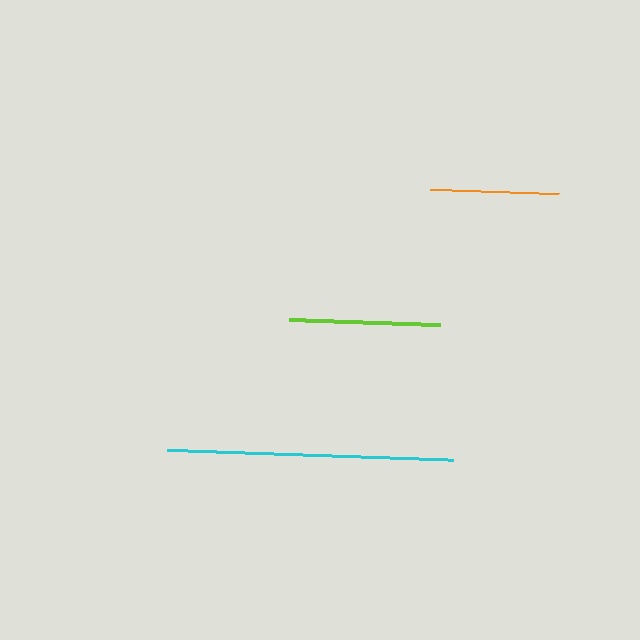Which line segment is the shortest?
The orange line is the shortest at approximately 130 pixels.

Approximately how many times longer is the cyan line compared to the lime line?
The cyan line is approximately 1.9 times the length of the lime line.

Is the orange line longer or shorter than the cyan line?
The cyan line is longer than the orange line.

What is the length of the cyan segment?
The cyan segment is approximately 287 pixels long.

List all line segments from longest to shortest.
From longest to shortest: cyan, lime, orange.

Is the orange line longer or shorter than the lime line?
The lime line is longer than the orange line.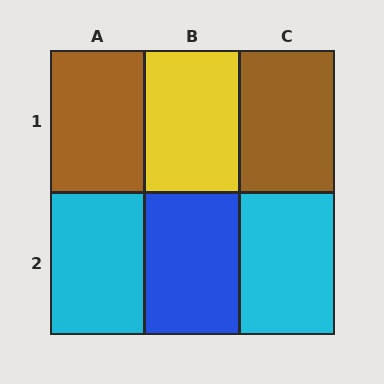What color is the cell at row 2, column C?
Cyan.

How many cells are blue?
1 cell is blue.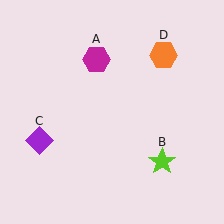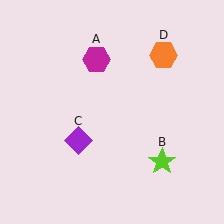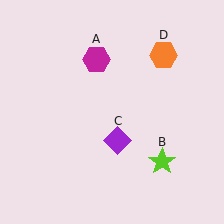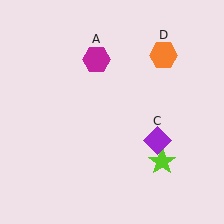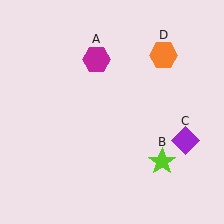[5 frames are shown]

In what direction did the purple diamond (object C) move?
The purple diamond (object C) moved right.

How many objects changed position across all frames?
1 object changed position: purple diamond (object C).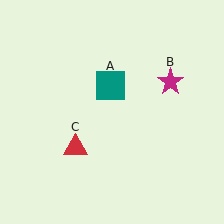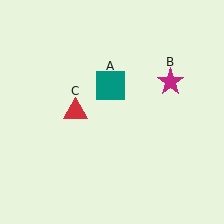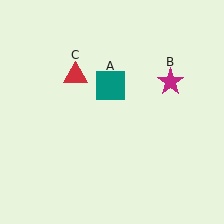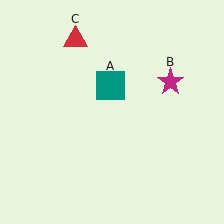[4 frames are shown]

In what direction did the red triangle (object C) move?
The red triangle (object C) moved up.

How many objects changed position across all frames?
1 object changed position: red triangle (object C).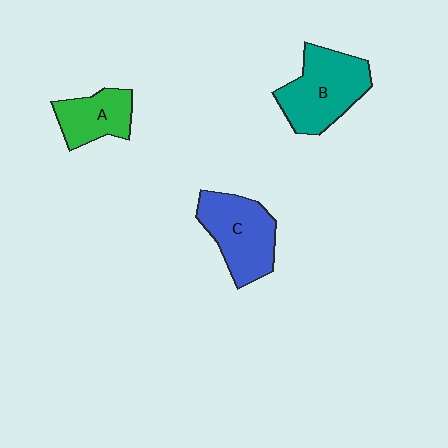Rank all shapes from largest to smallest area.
From largest to smallest: B (teal), C (blue), A (green).